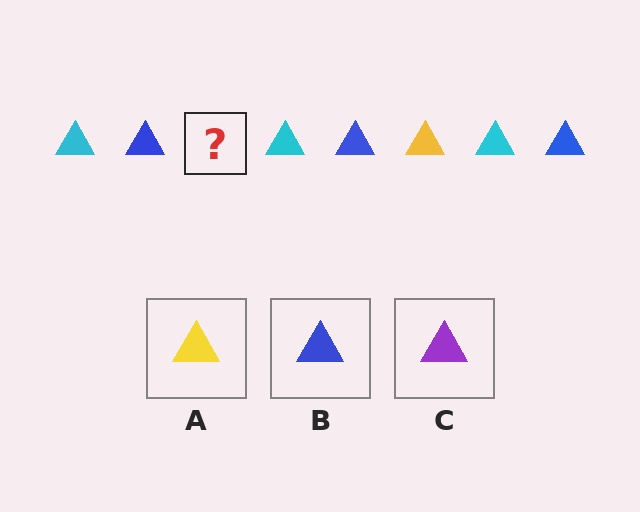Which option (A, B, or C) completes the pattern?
A.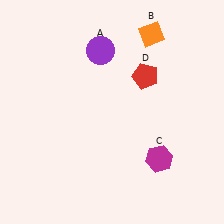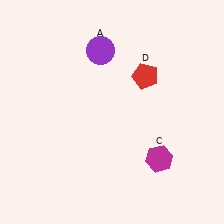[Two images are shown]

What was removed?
The orange diamond (B) was removed in Image 2.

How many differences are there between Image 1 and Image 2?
There is 1 difference between the two images.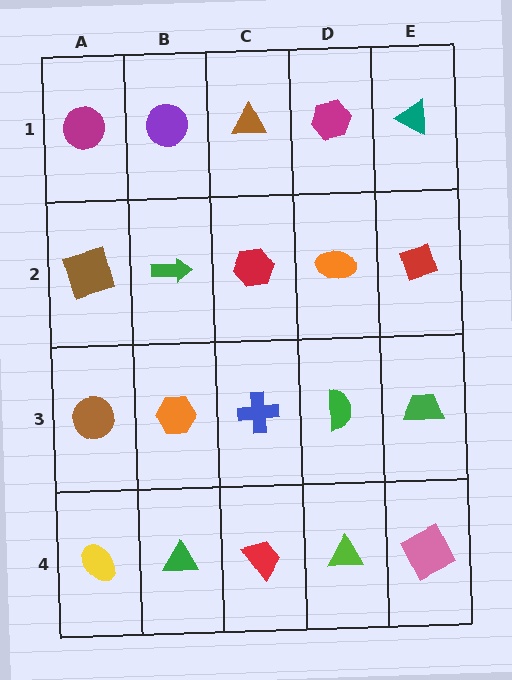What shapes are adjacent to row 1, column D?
An orange ellipse (row 2, column D), a brown triangle (row 1, column C), a teal triangle (row 1, column E).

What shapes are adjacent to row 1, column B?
A green arrow (row 2, column B), a magenta circle (row 1, column A), a brown triangle (row 1, column C).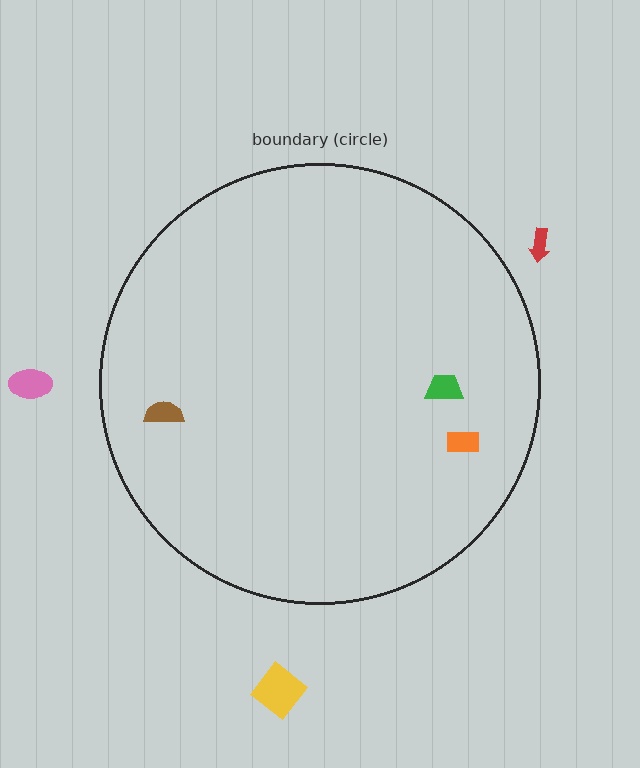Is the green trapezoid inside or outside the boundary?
Inside.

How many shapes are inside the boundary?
3 inside, 3 outside.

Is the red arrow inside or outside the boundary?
Outside.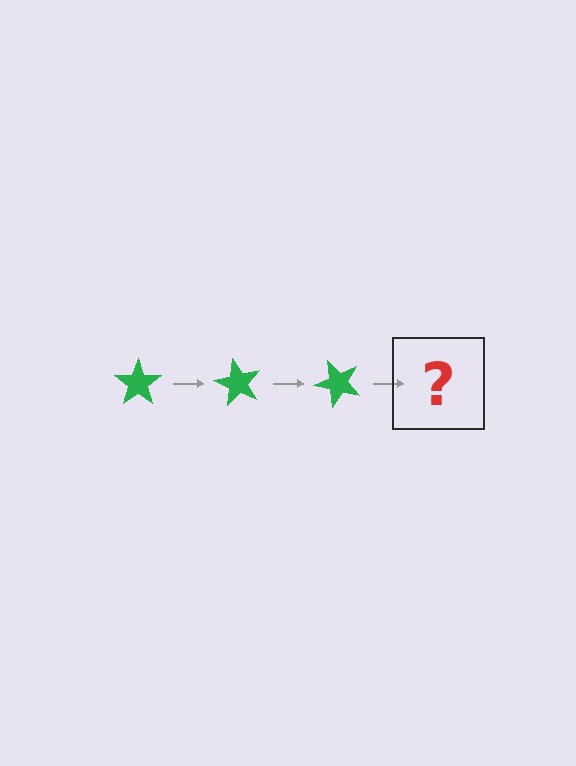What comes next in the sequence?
The next element should be a green star rotated 180 degrees.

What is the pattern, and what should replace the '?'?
The pattern is that the star rotates 60 degrees each step. The '?' should be a green star rotated 180 degrees.